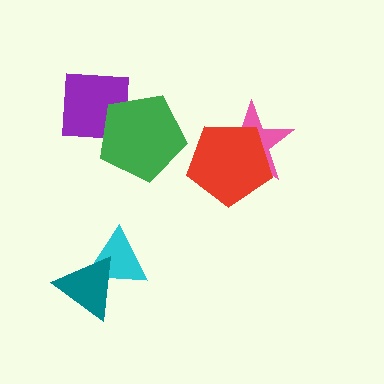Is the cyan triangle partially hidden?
Yes, it is partially covered by another shape.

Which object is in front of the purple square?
The green pentagon is in front of the purple square.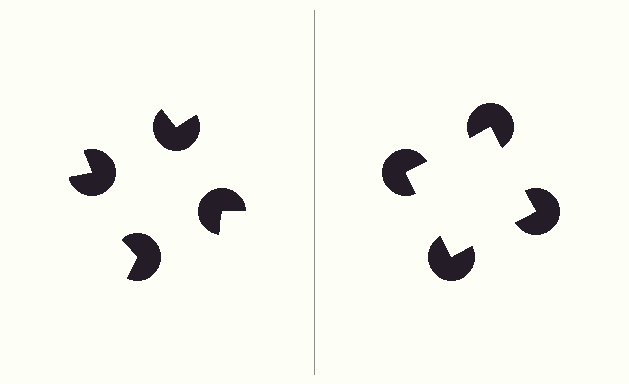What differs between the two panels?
The pac-man discs are positioned identically on both sides; only the wedge orientations differ. On the right they align to a square; on the left they are misaligned.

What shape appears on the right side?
An illusory square.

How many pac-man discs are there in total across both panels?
8 — 4 on each side.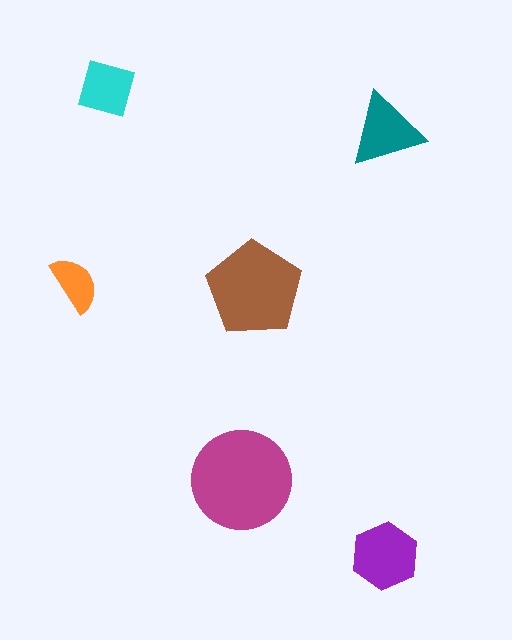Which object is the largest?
The magenta circle.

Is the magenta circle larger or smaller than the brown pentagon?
Larger.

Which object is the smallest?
The orange semicircle.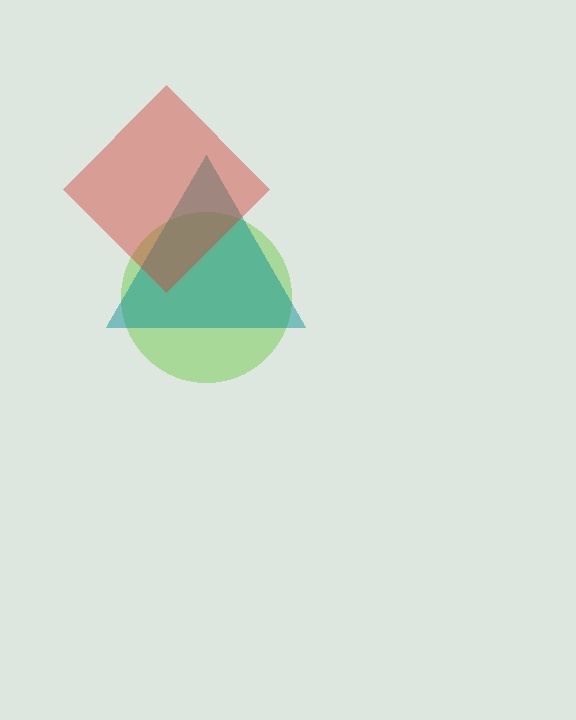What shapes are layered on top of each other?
The layered shapes are: a lime circle, a teal triangle, a red diamond.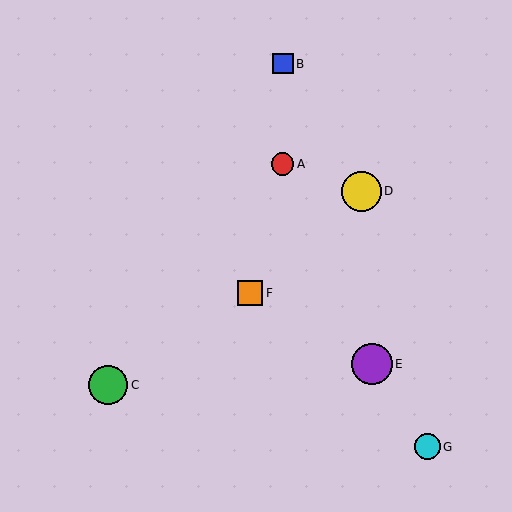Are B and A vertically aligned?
Yes, both are at x≈283.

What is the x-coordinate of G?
Object G is at x≈427.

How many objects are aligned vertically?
2 objects (A, B) are aligned vertically.